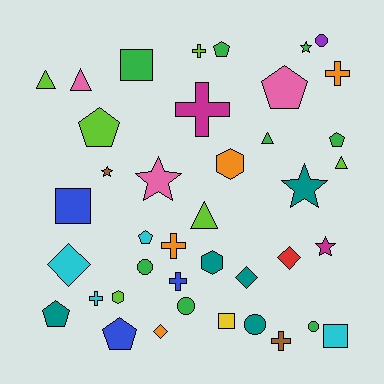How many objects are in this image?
There are 40 objects.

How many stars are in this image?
There are 5 stars.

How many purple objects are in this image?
There is 1 purple object.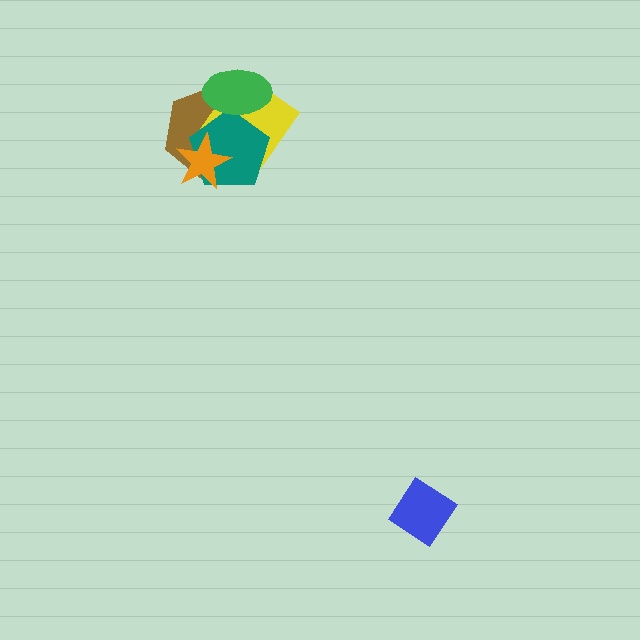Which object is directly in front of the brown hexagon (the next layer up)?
The yellow diamond is directly in front of the brown hexagon.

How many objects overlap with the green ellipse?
3 objects overlap with the green ellipse.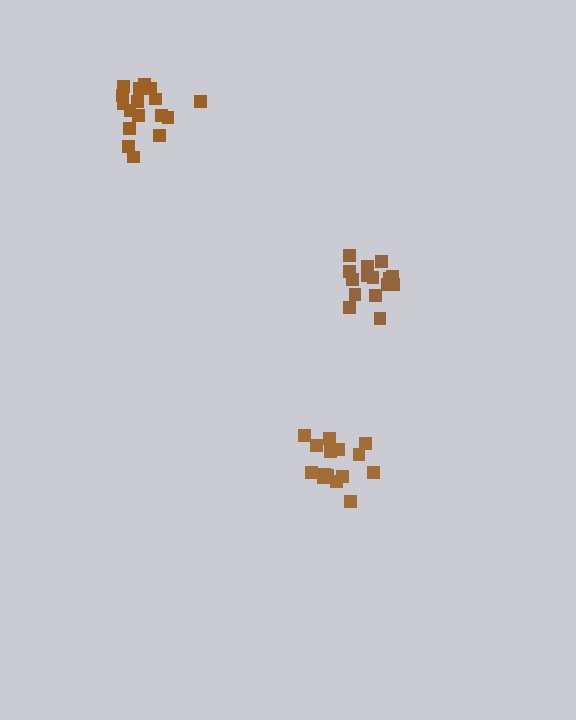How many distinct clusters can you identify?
There are 3 distinct clusters.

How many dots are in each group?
Group 1: 15 dots, Group 2: 15 dots, Group 3: 17 dots (47 total).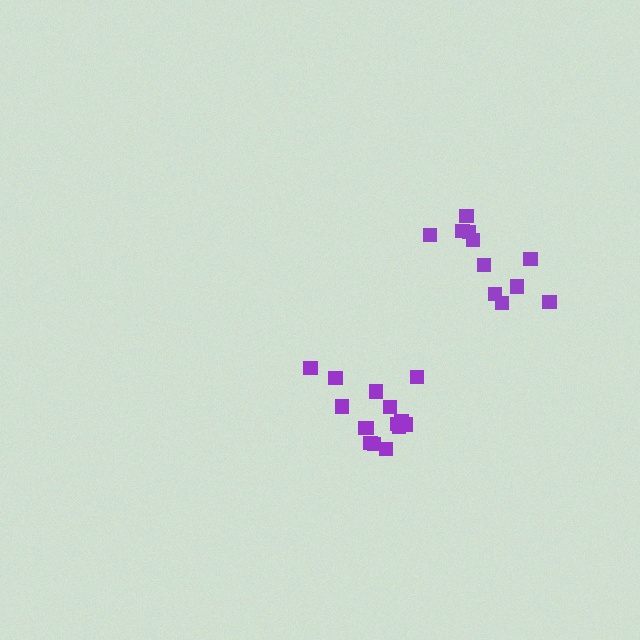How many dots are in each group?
Group 1: 11 dots, Group 2: 15 dots (26 total).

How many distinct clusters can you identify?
There are 2 distinct clusters.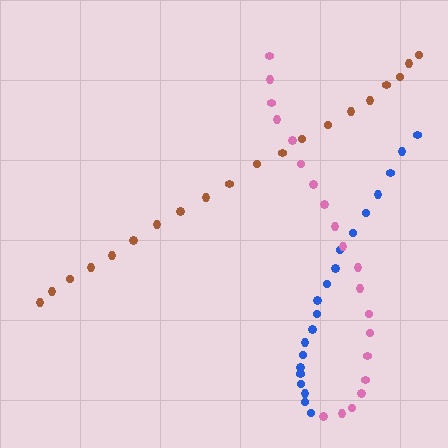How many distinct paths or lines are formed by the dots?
There are 3 distinct paths.